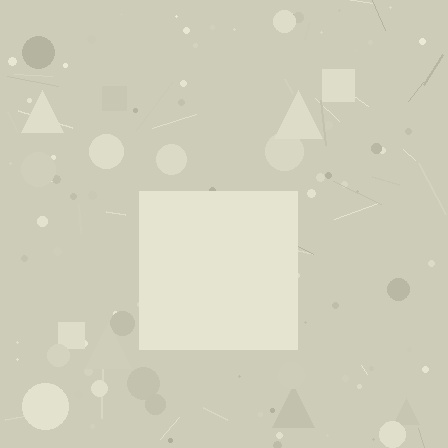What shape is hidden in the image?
A square is hidden in the image.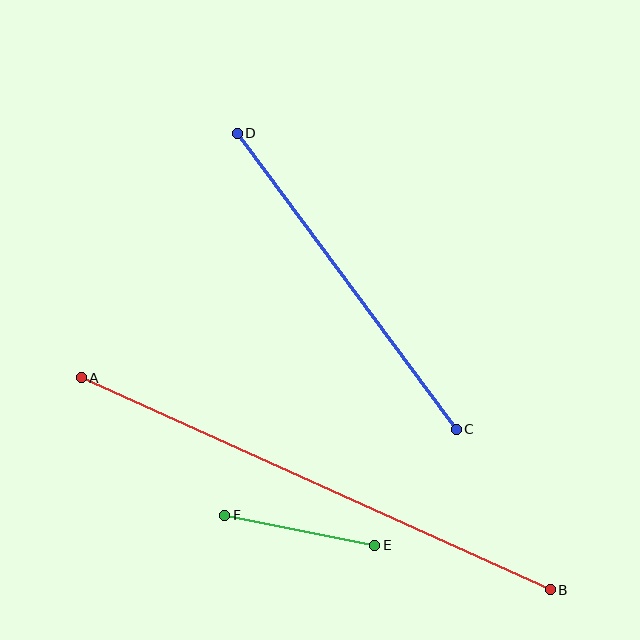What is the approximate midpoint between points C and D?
The midpoint is at approximately (347, 281) pixels.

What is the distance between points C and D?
The distance is approximately 368 pixels.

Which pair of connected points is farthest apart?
Points A and B are farthest apart.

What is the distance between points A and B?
The distance is approximately 515 pixels.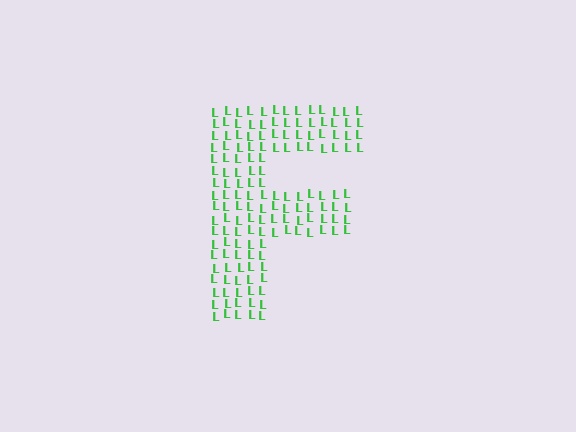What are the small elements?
The small elements are letter L's.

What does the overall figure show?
The overall figure shows the letter F.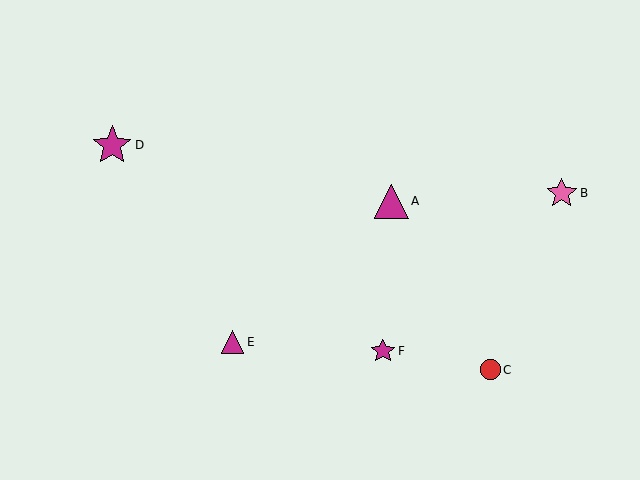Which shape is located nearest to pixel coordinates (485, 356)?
The red circle (labeled C) at (490, 370) is nearest to that location.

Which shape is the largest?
The magenta star (labeled D) is the largest.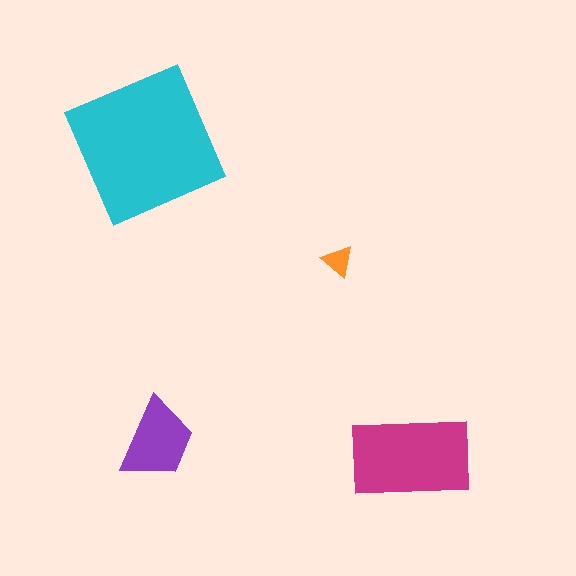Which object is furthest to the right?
The magenta rectangle is rightmost.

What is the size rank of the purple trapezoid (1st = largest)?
3rd.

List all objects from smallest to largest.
The orange triangle, the purple trapezoid, the magenta rectangle, the cyan square.